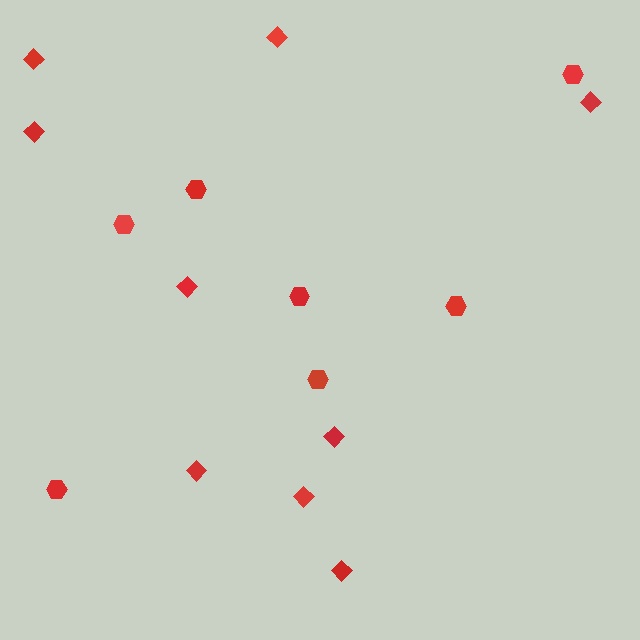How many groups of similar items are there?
There are 2 groups: one group of diamonds (9) and one group of hexagons (7).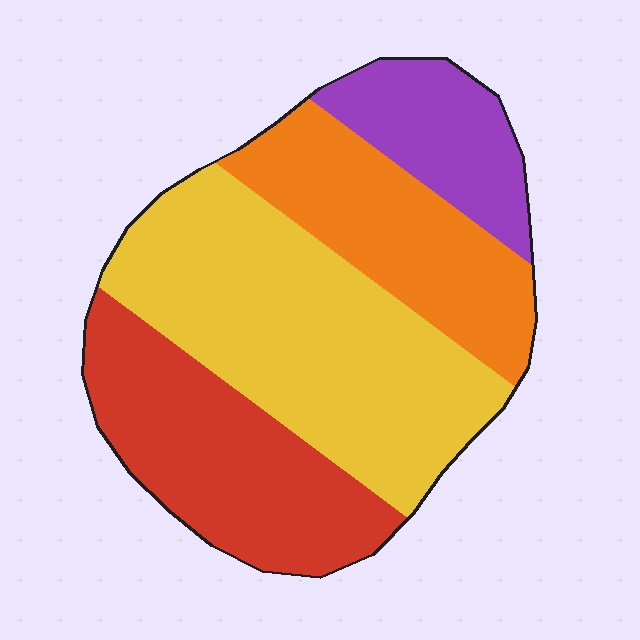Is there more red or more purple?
Red.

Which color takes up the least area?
Purple, at roughly 15%.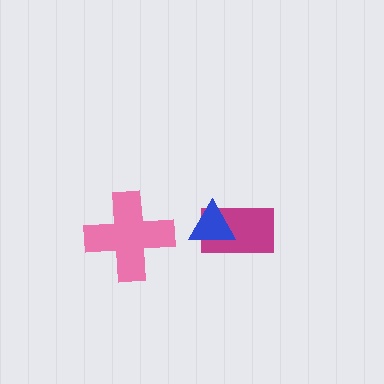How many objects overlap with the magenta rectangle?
1 object overlaps with the magenta rectangle.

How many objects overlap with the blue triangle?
1 object overlaps with the blue triangle.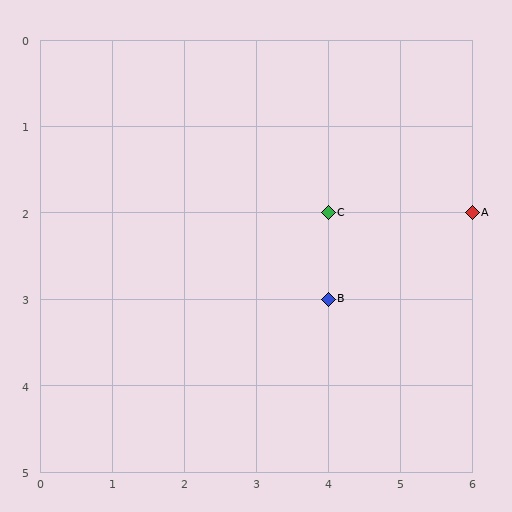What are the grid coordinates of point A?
Point A is at grid coordinates (6, 2).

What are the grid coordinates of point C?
Point C is at grid coordinates (4, 2).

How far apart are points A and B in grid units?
Points A and B are 2 columns and 1 row apart (about 2.2 grid units diagonally).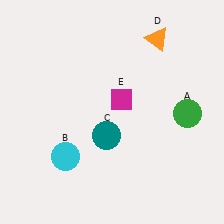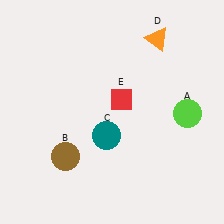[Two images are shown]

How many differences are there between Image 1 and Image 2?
There are 3 differences between the two images.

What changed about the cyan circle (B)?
In Image 1, B is cyan. In Image 2, it changed to brown.